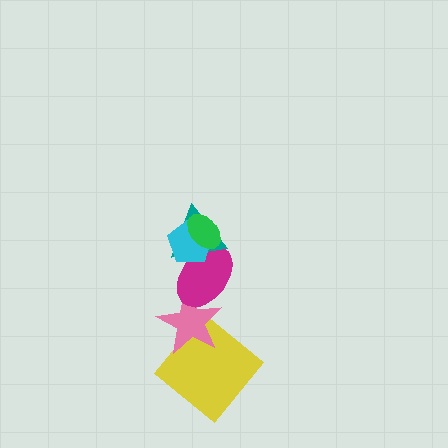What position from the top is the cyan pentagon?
The cyan pentagon is 2nd from the top.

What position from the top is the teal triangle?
The teal triangle is 3rd from the top.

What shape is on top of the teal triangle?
The cyan pentagon is on top of the teal triangle.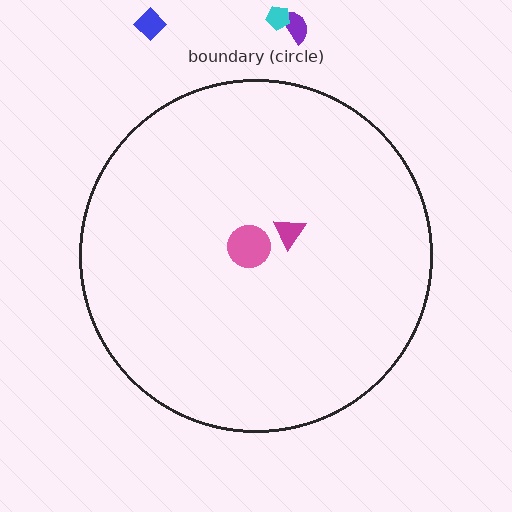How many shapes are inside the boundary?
2 inside, 3 outside.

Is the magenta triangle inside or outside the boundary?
Inside.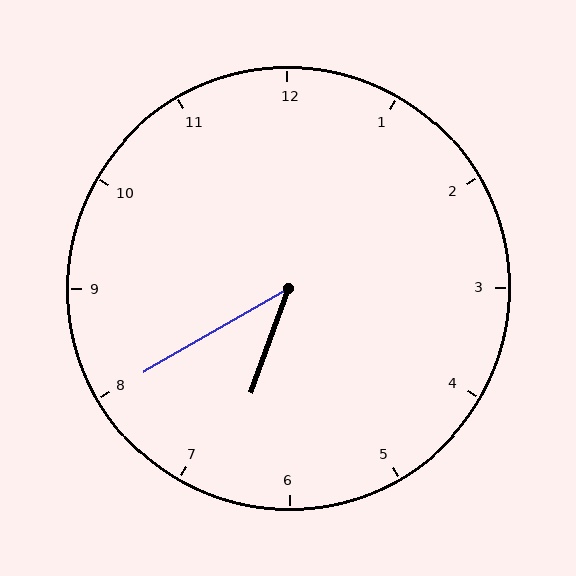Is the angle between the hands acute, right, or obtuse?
It is acute.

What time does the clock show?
6:40.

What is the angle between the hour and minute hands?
Approximately 40 degrees.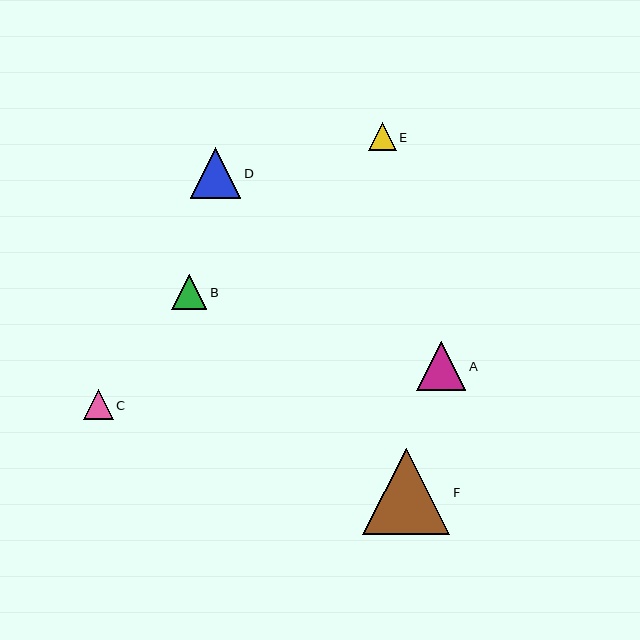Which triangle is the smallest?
Triangle E is the smallest with a size of approximately 28 pixels.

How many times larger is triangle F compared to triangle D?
Triangle F is approximately 1.7 times the size of triangle D.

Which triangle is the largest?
Triangle F is the largest with a size of approximately 87 pixels.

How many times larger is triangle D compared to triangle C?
Triangle D is approximately 1.7 times the size of triangle C.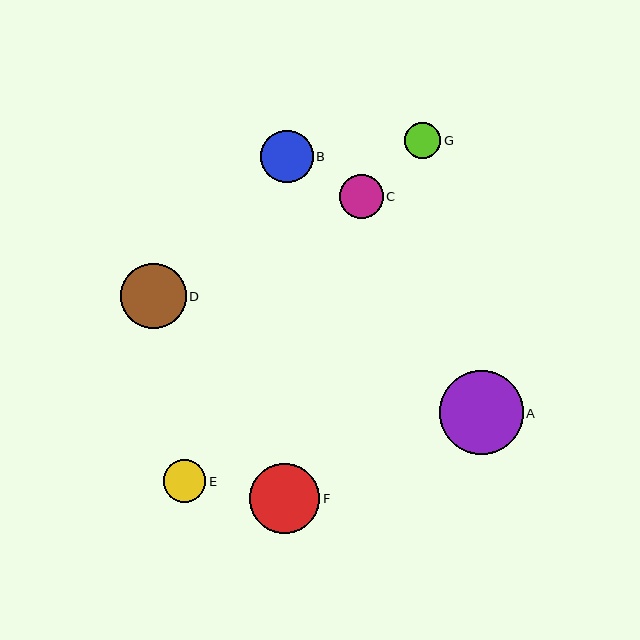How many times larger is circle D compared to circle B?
Circle D is approximately 1.2 times the size of circle B.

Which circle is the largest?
Circle A is the largest with a size of approximately 84 pixels.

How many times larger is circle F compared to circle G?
Circle F is approximately 1.9 times the size of circle G.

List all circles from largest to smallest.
From largest to smallest: A, F, D, B, C, E, G.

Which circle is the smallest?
Circle G is the smallest with a size of approximately 36 pixels.